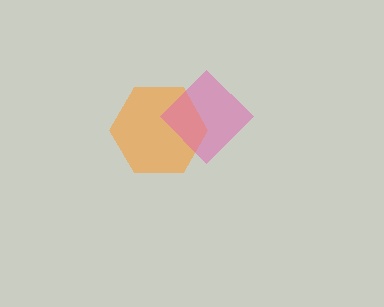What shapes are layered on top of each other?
The layered shapes are: an orange hexagon, a pink diamond.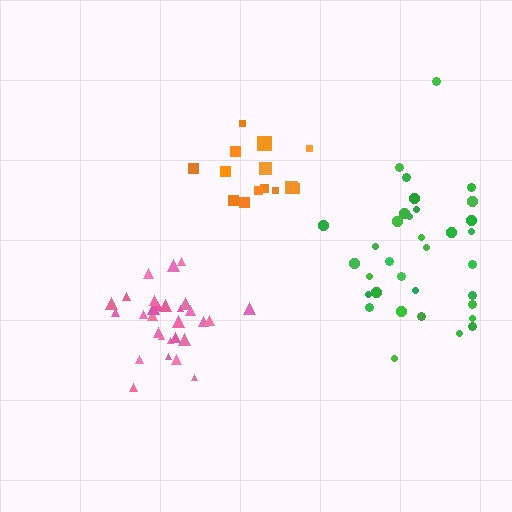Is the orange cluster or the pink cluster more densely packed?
Pink.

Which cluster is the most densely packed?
Pink.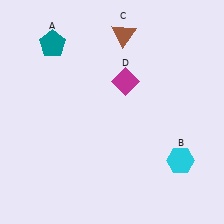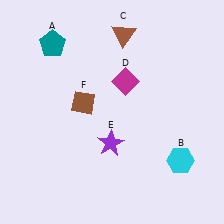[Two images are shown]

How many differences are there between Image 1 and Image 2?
There are 2 differences between the two images.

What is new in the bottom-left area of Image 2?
A purple star (E) was added in the bottom-left area of Image 2.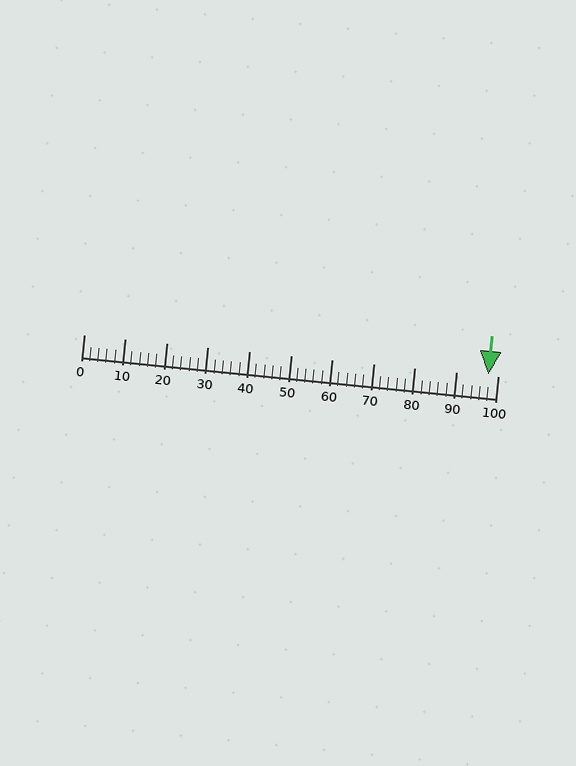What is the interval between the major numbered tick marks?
The major tick marks are spaced 10 units apart.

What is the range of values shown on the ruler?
The ruler shows values from 0 to 100.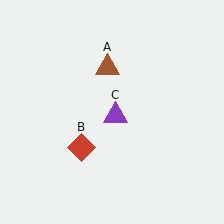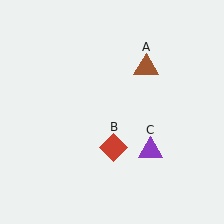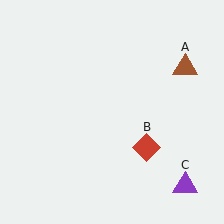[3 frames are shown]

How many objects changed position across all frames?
3 objects changed position: brown triangle (object A), red diamond (object B), purple triangle (object C).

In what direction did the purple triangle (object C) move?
The purple triangle (object C) moved down and to the right.